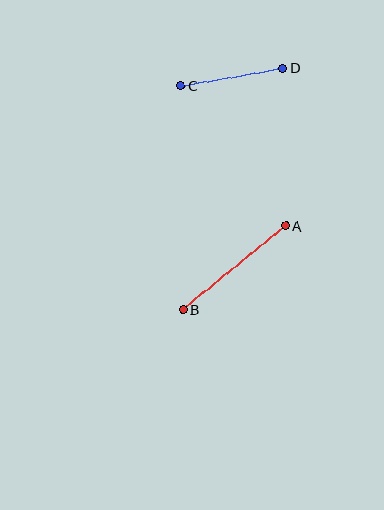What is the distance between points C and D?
The distance is approximately 103 pixels.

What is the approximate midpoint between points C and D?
The midpoint is at approximately (232, 77) pixels.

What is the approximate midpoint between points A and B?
The midpoint is at approximately (234, 267) pixels.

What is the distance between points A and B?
The distance is approximately 133 pixels.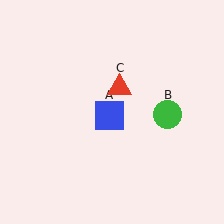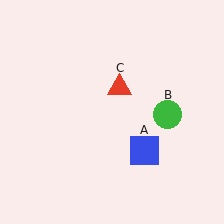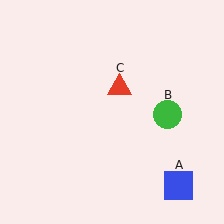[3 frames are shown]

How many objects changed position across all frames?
1 object changed position: blue square (object A).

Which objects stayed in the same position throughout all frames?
Green circle (object B) and red triangle (object C) remained stationary.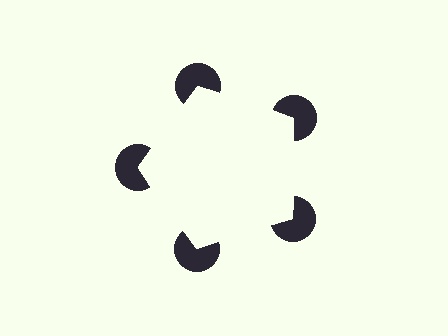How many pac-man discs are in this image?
There are 5 — one at each vertex of the illusory pentagon.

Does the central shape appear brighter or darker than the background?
It typically appears slightly brighter than the background, even though no actual brightness change is drawn.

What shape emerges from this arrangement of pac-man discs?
An illusory pentagon — its edges are inferred from the aligned wedge cuts in the pac-man discs, not physically drawn.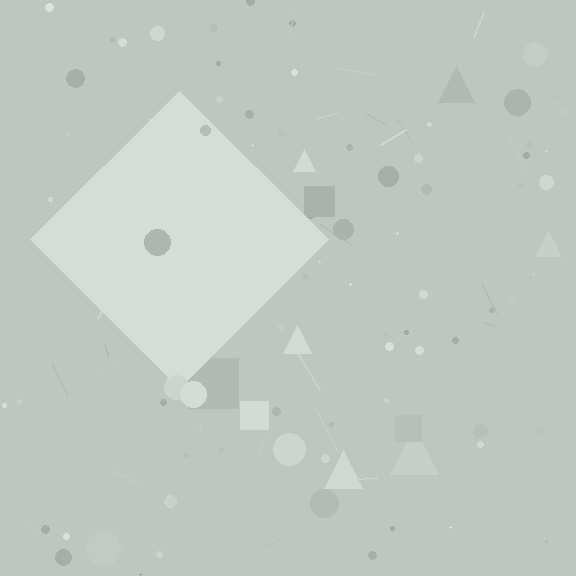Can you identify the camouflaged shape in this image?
The camouflaged shape is a diamond.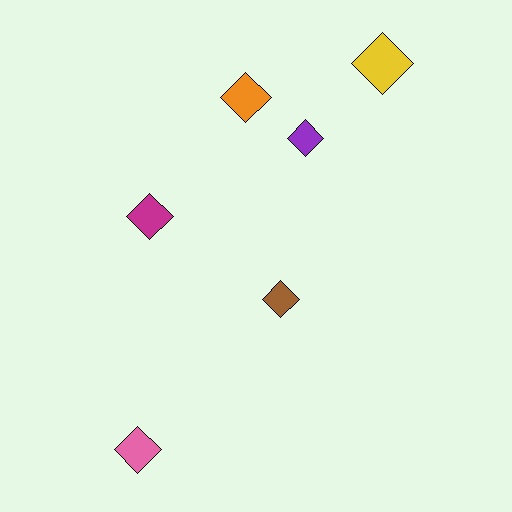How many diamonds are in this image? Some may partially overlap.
There are 6 diamonds.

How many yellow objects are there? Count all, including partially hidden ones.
There is 1 yellow object.